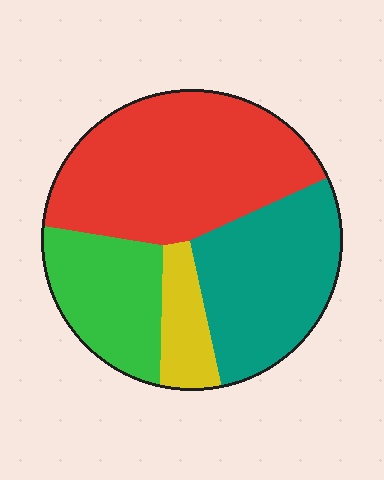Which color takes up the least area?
Yellow, at roughly 10%.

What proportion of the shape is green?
Green takes up less than a quarter of the shape.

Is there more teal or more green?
Teal.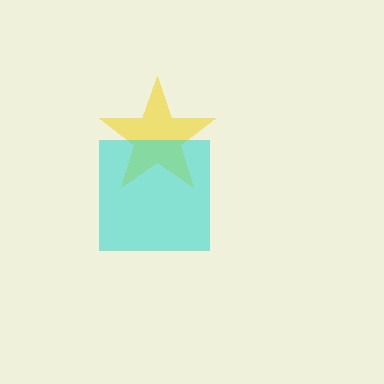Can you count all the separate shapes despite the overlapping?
Yes, there are 2 separate shapes.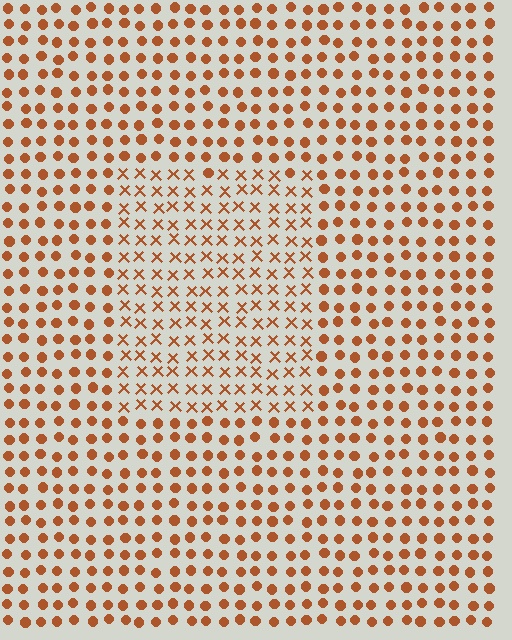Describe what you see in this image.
The image is filled with small brown elements arranged in a uniform grid. A rectangle-shaped region contains X marks, while the surrounding area contains circles. The boundary is defined purely by the change in element shape.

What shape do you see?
I see a rectangle.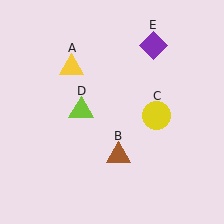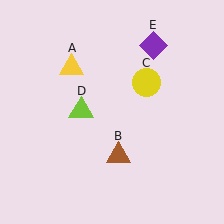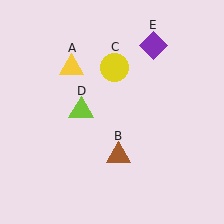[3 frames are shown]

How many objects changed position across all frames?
1 object changed position: yellow circle (object C).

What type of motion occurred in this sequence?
The yellow circle (object C) rotated counterclockwise around the center of the scene.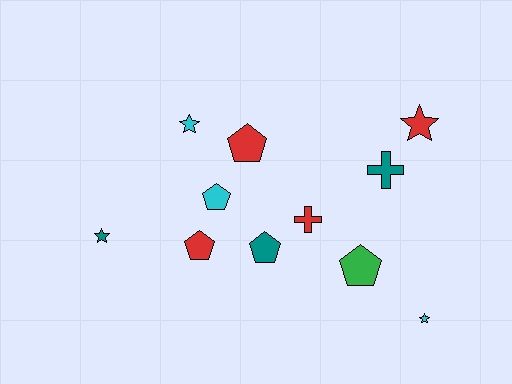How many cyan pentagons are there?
There is 1 cyan pentagon.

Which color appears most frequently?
Red, with 4 objects.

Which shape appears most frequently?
Pentagon, with 5 objects.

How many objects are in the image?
There are 11 objects.